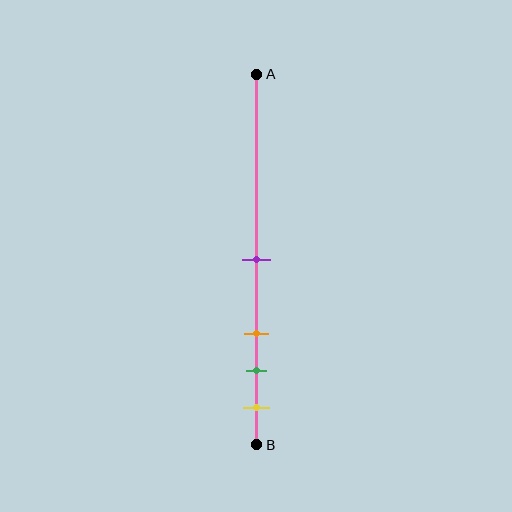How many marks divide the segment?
There are 4 marks dividing the segment.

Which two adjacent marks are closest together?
The green and yellow marks are the closest adjacent pair.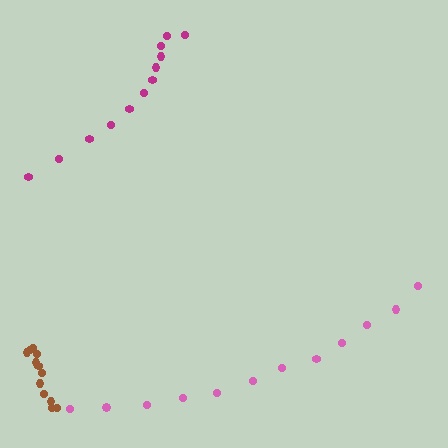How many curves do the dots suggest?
There are 3 distinct paths.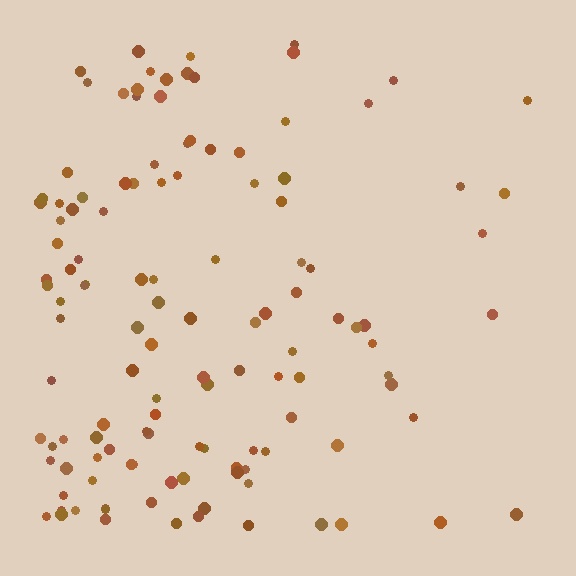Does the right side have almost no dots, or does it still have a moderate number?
Still a moderate number, just noticeably fewer than the left.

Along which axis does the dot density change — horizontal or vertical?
Horizontal.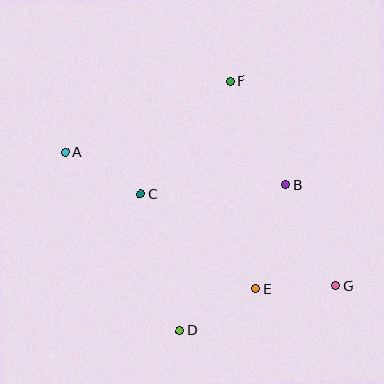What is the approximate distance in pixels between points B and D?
The distance between B and D is approximately 180 pixels.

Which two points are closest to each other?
Points E and G are closest to each other.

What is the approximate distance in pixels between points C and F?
The distance between C and F is approximately 144 pixels.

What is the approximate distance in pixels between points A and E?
The distance between A and E is approximately 234 pixels.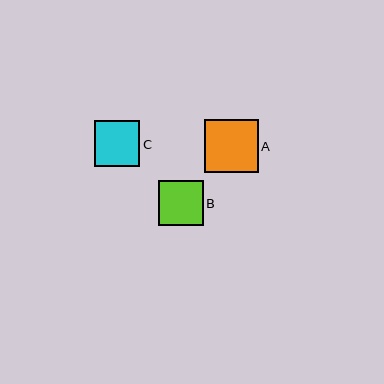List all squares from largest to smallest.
From largest to smallest: A, C, B.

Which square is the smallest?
Square B is the smallest with a size of approximately 45 pixels.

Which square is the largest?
Square A is the largest with a size of approximately 53 pixels.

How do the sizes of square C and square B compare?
Square C and square B are approximately the same size.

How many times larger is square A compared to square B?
Square A is approximately 1.2 times the size of square B.